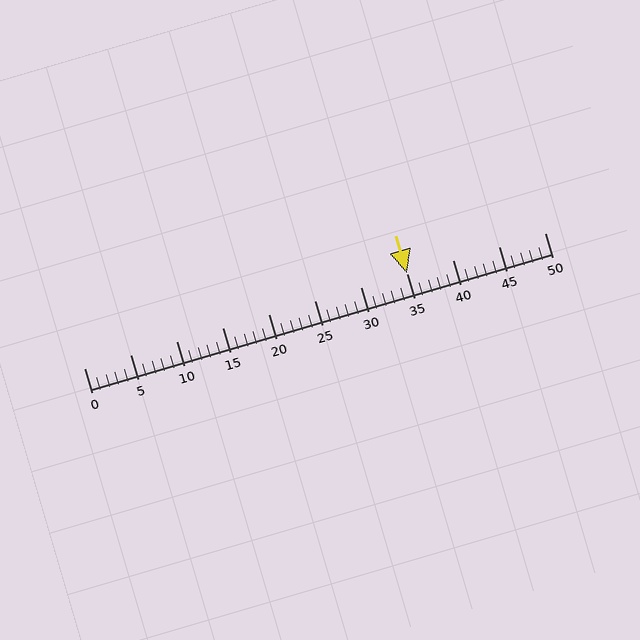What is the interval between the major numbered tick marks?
The major tick marks are spaced 5 units apart.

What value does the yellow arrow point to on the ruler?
The yellow arrow points to approximately 35.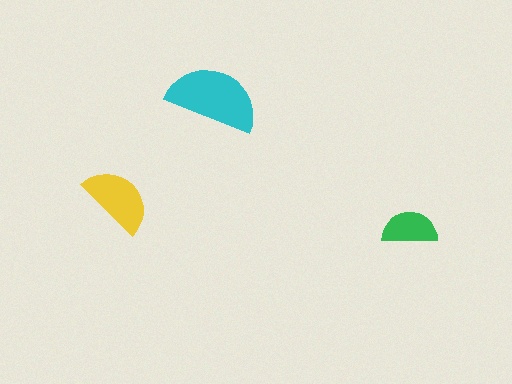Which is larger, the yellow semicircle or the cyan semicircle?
The cyan one.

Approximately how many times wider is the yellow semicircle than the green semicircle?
About 1.5 times wider.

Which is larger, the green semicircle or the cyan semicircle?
The cyan one.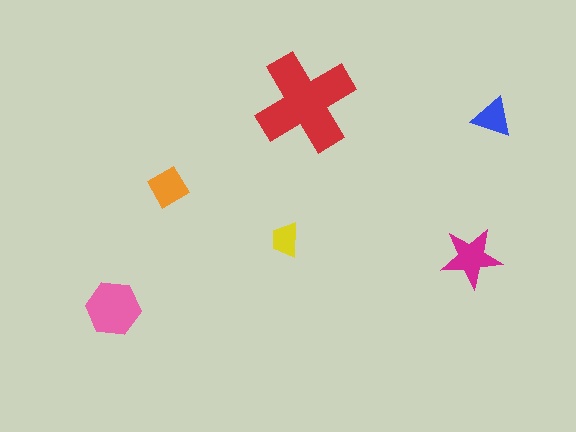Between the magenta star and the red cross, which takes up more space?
The red cross.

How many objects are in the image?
There are 6 objects in the image.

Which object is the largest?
The red cross.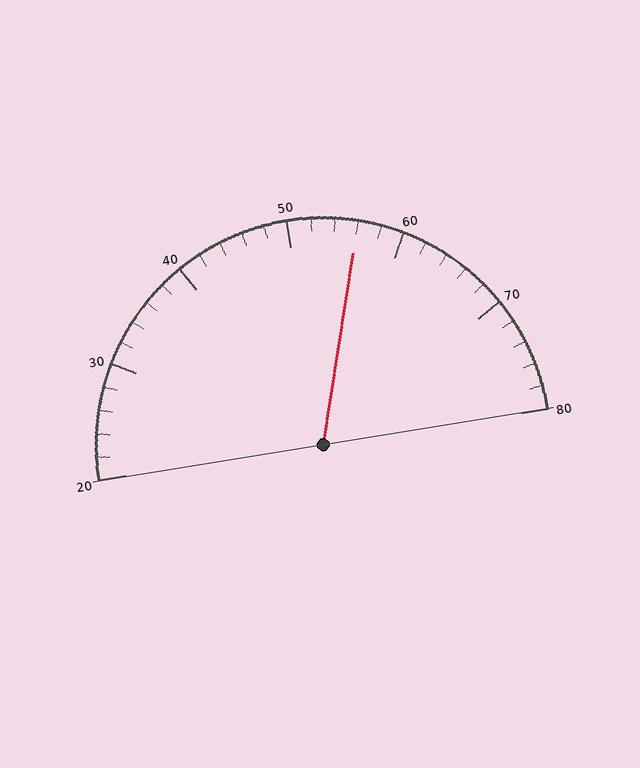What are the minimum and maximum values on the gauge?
The gauge ranges from 20 to 80.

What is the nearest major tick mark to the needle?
The nearest major tick mark is 60.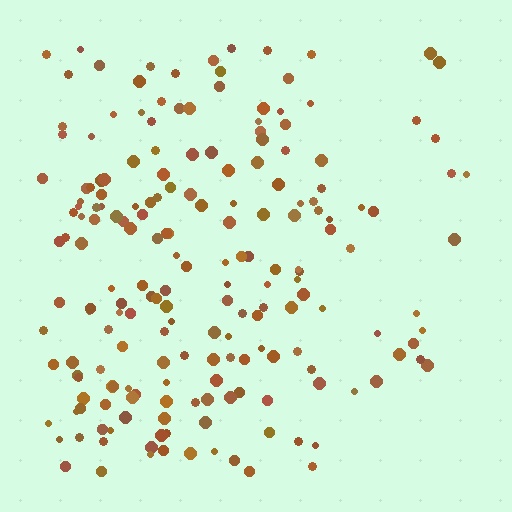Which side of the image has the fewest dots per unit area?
The right.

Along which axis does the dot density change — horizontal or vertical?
Horizontal.